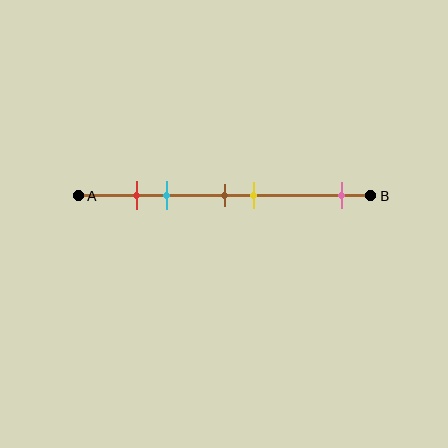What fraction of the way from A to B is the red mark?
The red mark is approximately 20% (0.2) of the way from A to B.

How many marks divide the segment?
There are 5 marks dividing the segment.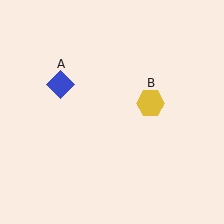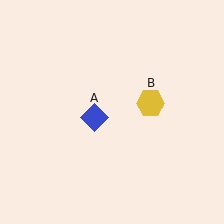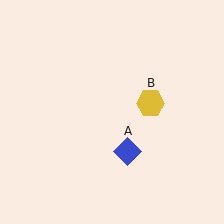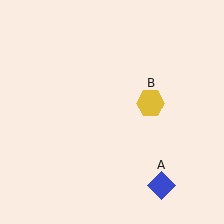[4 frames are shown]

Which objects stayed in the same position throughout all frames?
Yellow hexagon (object B) remained stationary.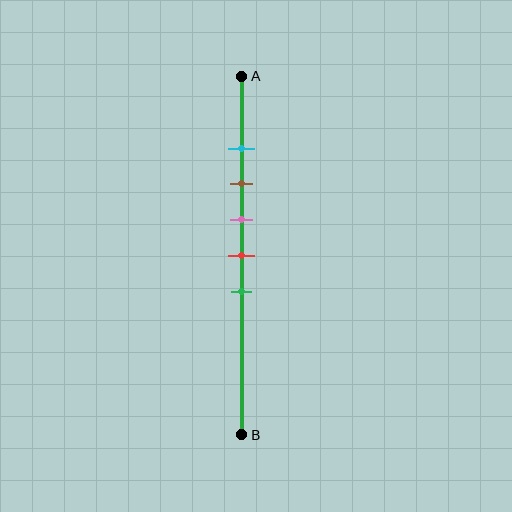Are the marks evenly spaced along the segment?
Yes, the marks are approximately evenly spaced.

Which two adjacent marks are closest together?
The cyan and brown marks are the closest adjacent pair.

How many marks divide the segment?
There are 5 marks dividing the segment.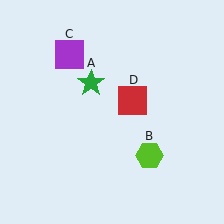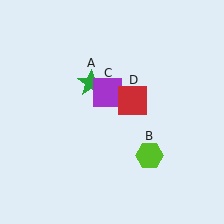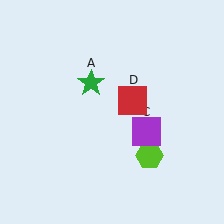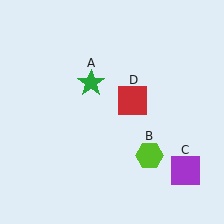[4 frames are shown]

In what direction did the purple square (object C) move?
The purple square (object C) moved down and to the right.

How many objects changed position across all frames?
1 object changed position: purple square (object C).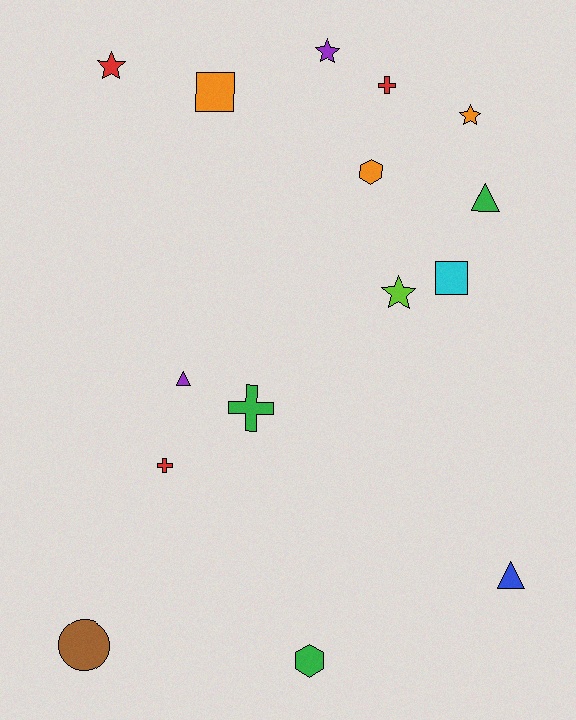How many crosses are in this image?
There are 3 crosses.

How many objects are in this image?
There are 15 objects.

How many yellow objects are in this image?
There are no yellow objects.